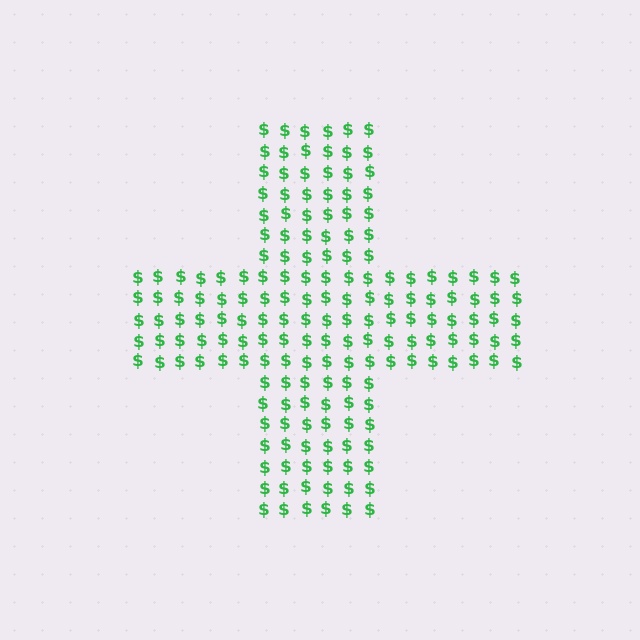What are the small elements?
The small elements are dollar signs.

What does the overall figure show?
The overall figure shows a cross.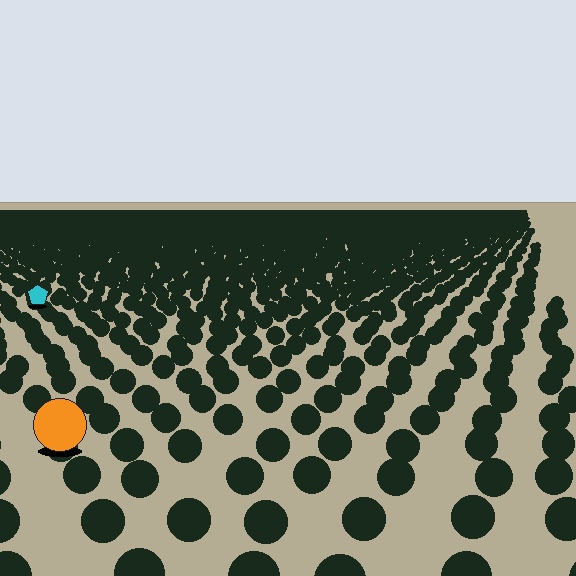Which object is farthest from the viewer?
The cyan pentagon is farthest from the viewer. It appears smaller and the ground texture around it is denser.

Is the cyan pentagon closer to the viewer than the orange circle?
No. The orange circle is closer — you can tell from the texture gradient: the ground texture is coarser near it.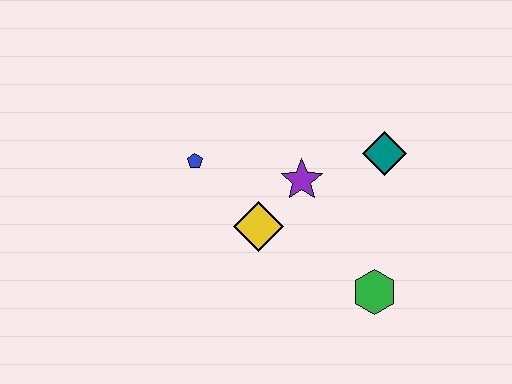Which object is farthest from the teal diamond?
The blue pentagon is farthest from the teal diamond.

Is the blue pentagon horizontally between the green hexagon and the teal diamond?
No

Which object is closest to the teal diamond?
The purple star is closest to the teal diamond.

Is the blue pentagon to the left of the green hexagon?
Yes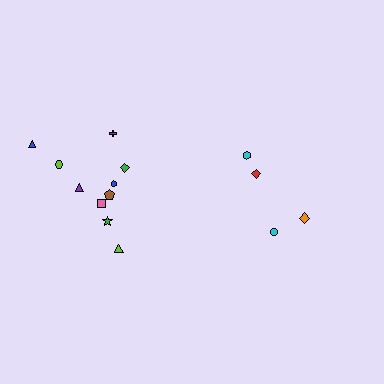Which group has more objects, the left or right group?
The left group.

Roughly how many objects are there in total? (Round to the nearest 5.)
Roughly 15 objects in total.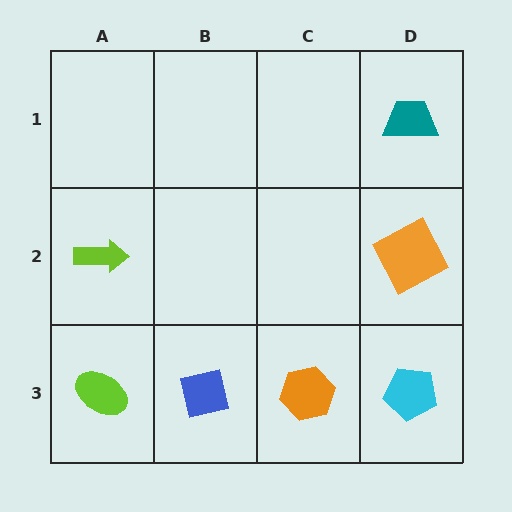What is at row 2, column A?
A lime arrow.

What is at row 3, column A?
A lime ellipse.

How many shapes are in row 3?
4 shapes.